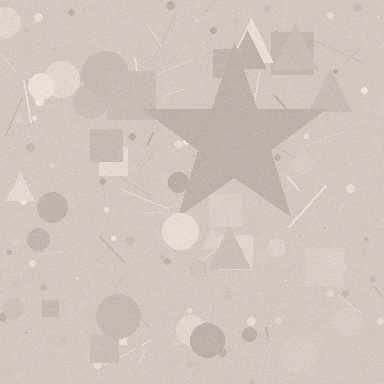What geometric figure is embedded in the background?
A star is embedded in the background.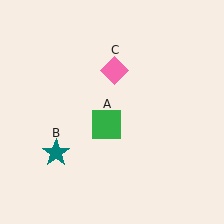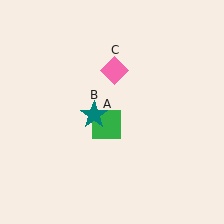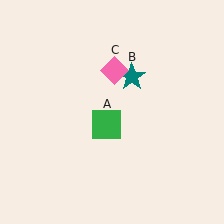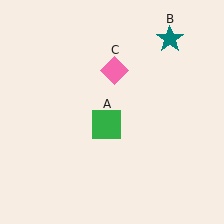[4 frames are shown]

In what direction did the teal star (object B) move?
The teal star (object B) moved up and to the right.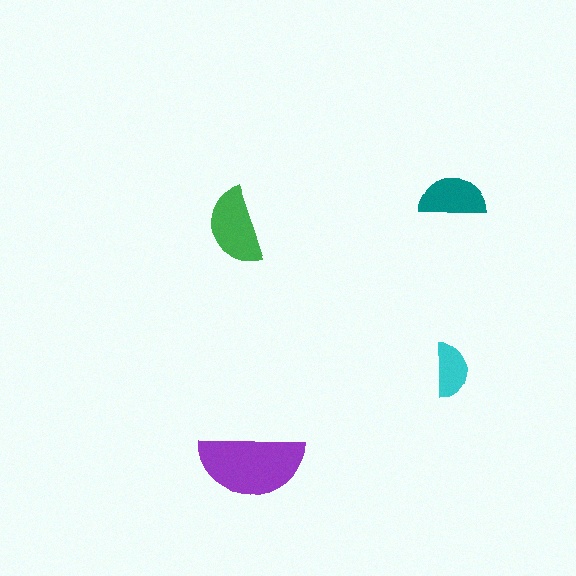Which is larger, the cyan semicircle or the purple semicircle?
The purple one.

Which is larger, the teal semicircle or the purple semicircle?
The purple one.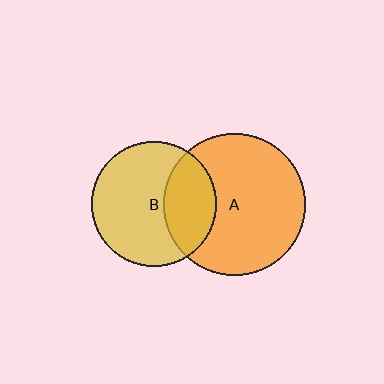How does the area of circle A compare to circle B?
Approximately 1.3 times.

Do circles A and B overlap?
Yes.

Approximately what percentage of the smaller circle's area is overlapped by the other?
Approximately 30%.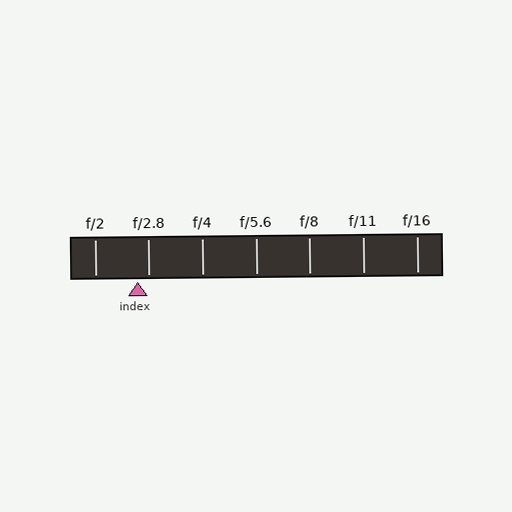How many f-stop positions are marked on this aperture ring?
There are 7 f-stop positions marked.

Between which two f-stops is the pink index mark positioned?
The index mark is between f/2 and f/2.8.